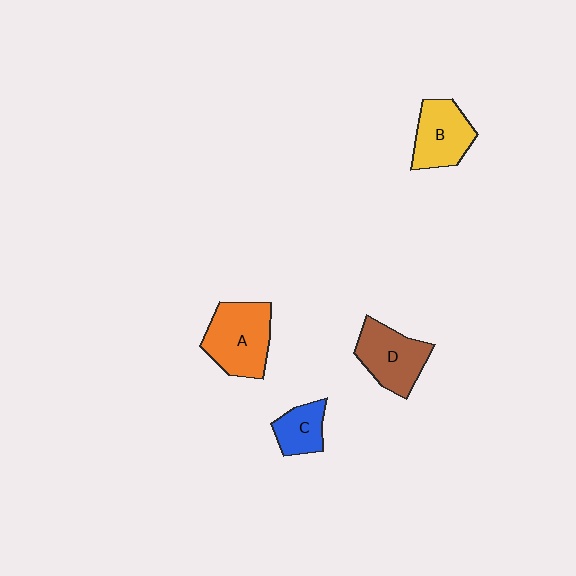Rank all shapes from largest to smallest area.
From largest to smallest: A (orange), D (brown), B (yellow), C (blue).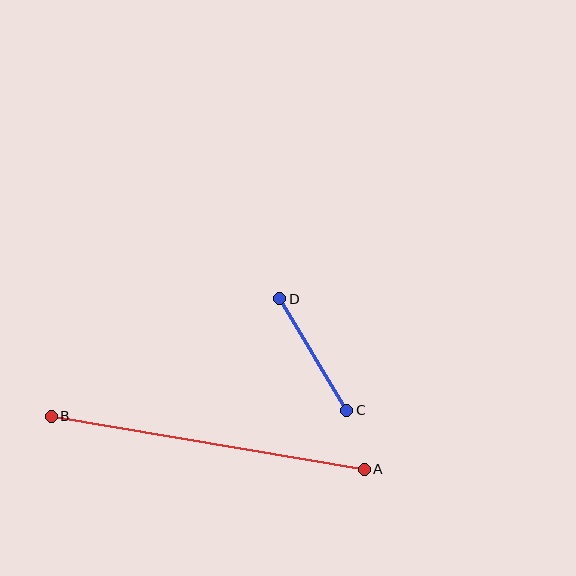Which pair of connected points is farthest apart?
Points A and B are farthest apart.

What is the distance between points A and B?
The distance is approximately 317 pixels.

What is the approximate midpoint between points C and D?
The midpoint is at approximately (313, 354) pixels.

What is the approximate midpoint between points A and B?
The midpoint is at approximately (208, 443) pixels.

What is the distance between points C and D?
The distance is approximately 130 pixels.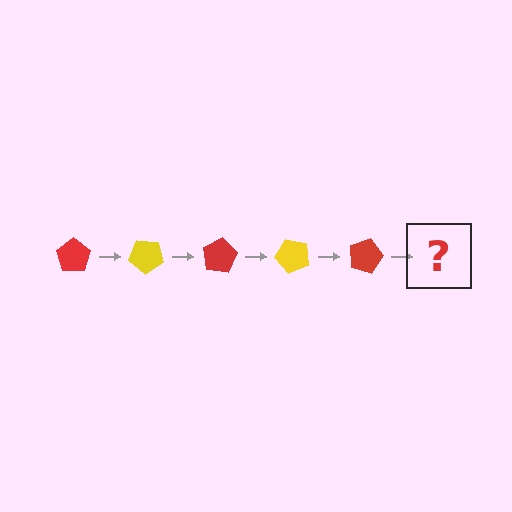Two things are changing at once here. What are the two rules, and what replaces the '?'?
The two rules are that it rotates 40 degrees each step and the color cycles through red and yellow. The '?' should be a yellow pentagon, rotated 200 degrees from the start.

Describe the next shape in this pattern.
It should be a yellow pentagon, rotated 200 degrees from the start.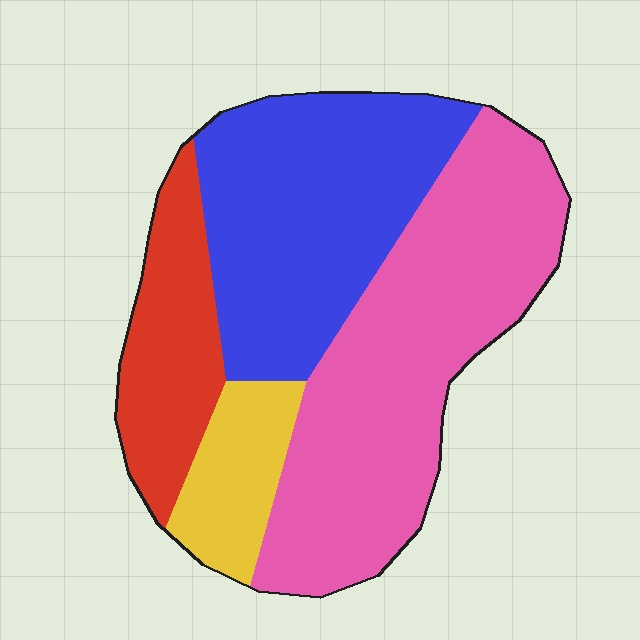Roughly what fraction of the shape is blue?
Blue takes up between a sixth and a third of the shape.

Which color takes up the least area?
Yellow, at roughly 10%.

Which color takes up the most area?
Pink, at roughly 40%.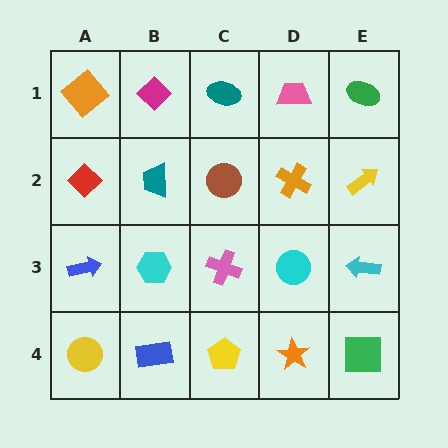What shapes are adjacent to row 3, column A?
A red diamond (row 2, column A), a yellow circle (row 4, column A), a cyan hexagon (row 3, column B).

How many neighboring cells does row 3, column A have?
3.